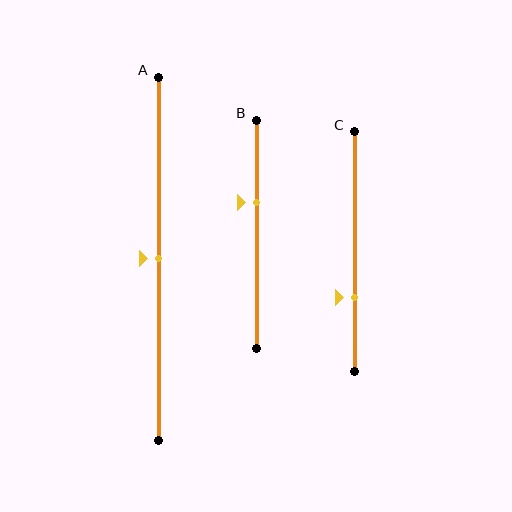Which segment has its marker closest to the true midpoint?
Segment A has its marker closest to the true midpoint.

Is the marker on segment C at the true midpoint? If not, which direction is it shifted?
No, the marker on segment C is shifted downward by about 19% of the segment length.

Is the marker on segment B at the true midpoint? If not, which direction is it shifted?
No, the marker on segment B is shifted upward by about 14% of the segment length.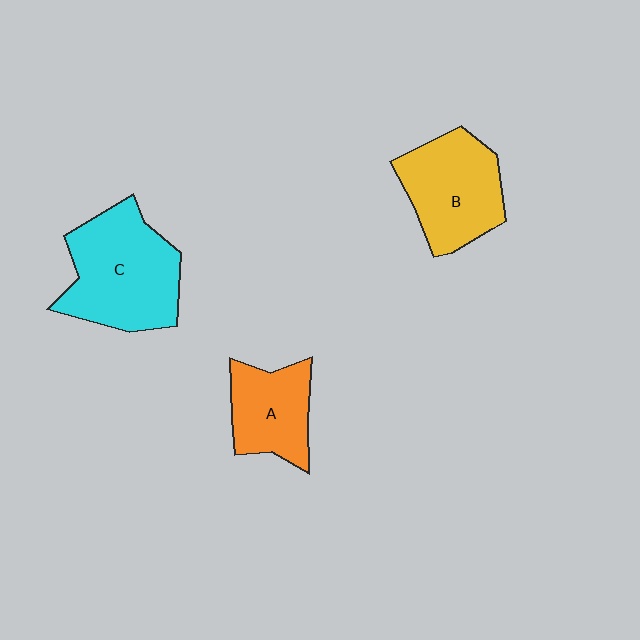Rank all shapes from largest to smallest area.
From largest to smallest: C (cyan), B (yellow), A (orange).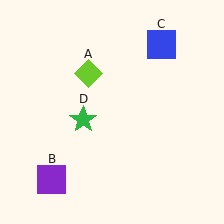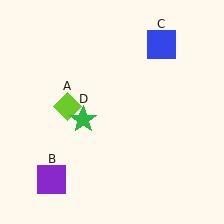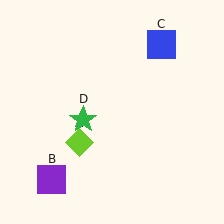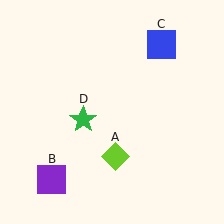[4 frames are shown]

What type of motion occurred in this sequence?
The lime diamond (object A) rotated counterclockwise around the center of the scene.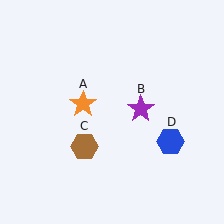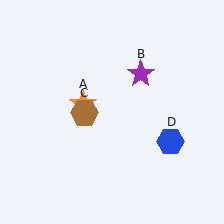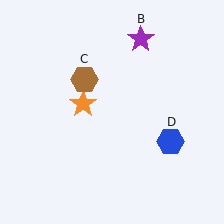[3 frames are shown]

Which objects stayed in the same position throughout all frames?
Orange star (object A) and blue hexagon (object D) remained stationary.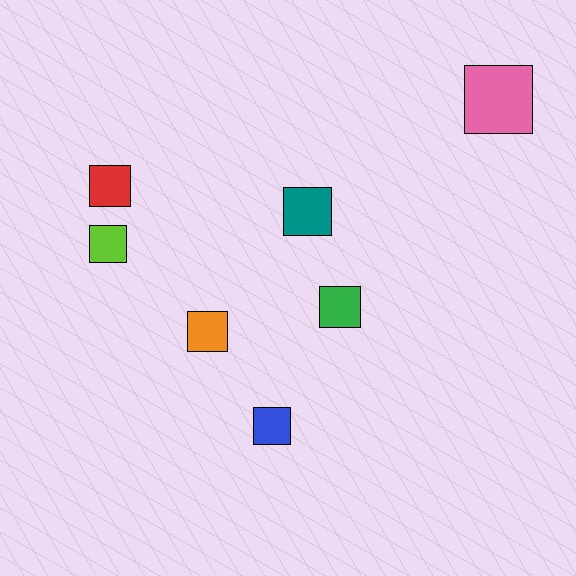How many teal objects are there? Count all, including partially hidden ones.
There is 1 teal object.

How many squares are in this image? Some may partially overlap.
There are 7 squares.